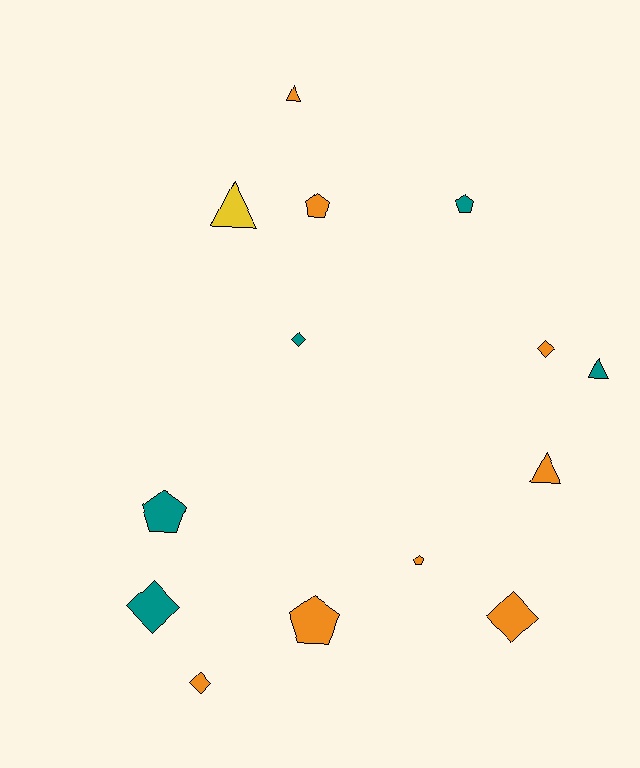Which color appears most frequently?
Orange, with 8 objects.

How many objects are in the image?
There are 14 objects.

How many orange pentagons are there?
There are 3 orange pentagons.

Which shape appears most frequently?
Pentagon, with 5 objects.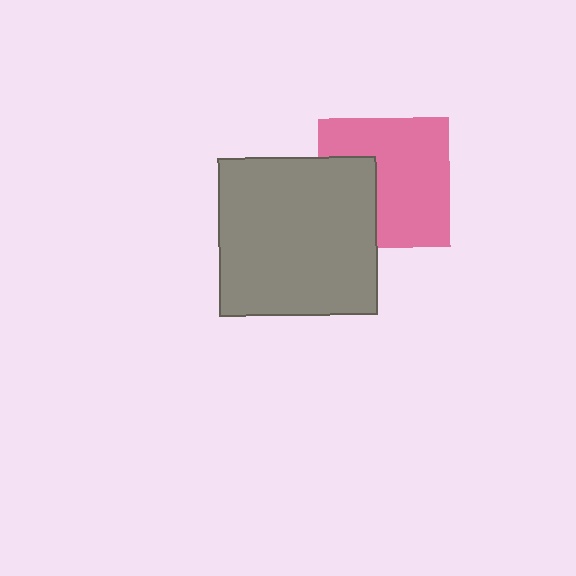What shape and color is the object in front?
The object in front is a gray square.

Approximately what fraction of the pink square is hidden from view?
Roughly 31% of the pink square is hidden behind the gray square.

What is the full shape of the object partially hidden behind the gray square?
The partially hidden object is a pink square.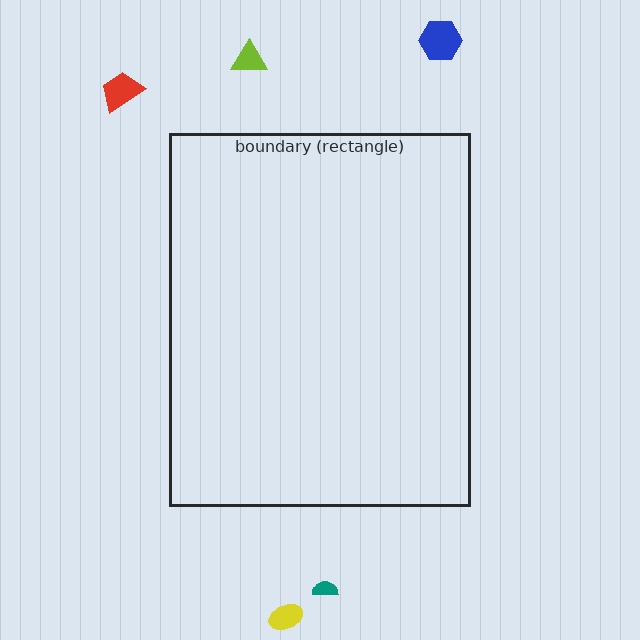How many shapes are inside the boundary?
0 inside, 5 outside.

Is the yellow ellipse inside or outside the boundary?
Outside.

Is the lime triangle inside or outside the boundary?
Outside.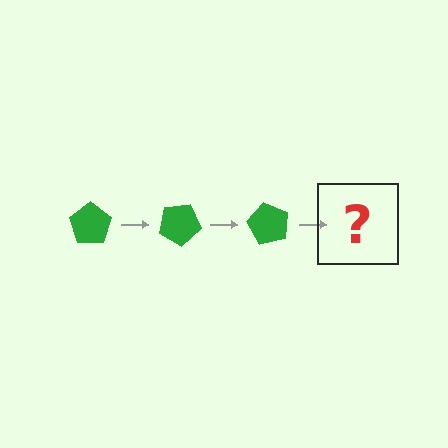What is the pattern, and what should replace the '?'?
The pattern is that the pentagon rotates 30 degrees each step. The '?' should be a green pentagon rotated 90 degrees.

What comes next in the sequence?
The next element should be a green pentagon rotated 90 degrees.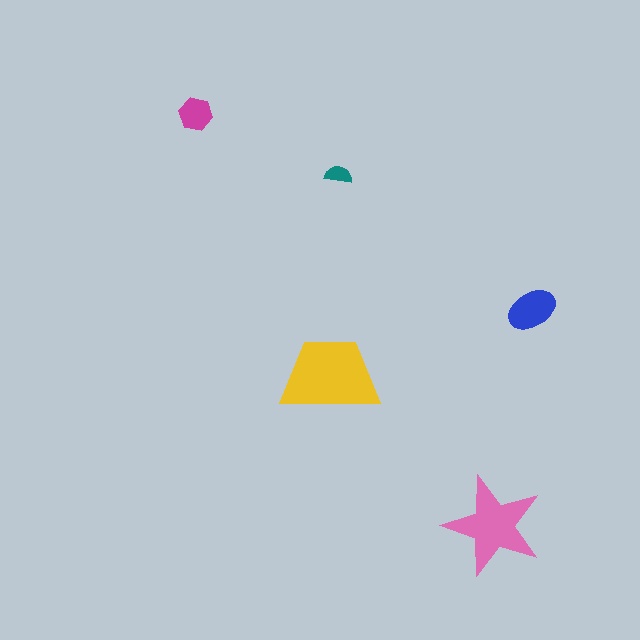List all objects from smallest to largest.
The teal semicircle, the magenta hexagon, the blue ellipse, the pink star, the yellow trapezoid.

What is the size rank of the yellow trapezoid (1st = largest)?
1st.